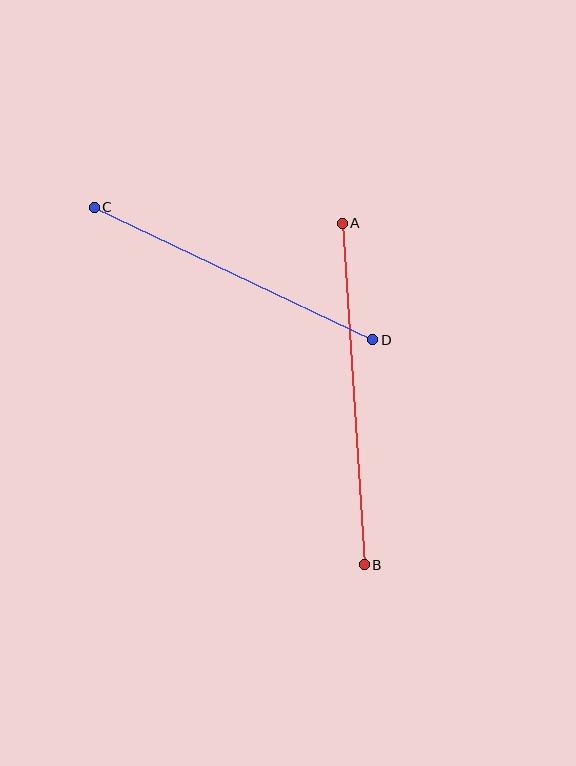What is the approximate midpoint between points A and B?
The midpoint is at approximately (353, 394) pixels.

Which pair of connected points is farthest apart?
Points A and B are farthest apart.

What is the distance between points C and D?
The distance is approximately 308 pixels.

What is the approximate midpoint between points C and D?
The midpoint is at approximately (233, 274) pixels.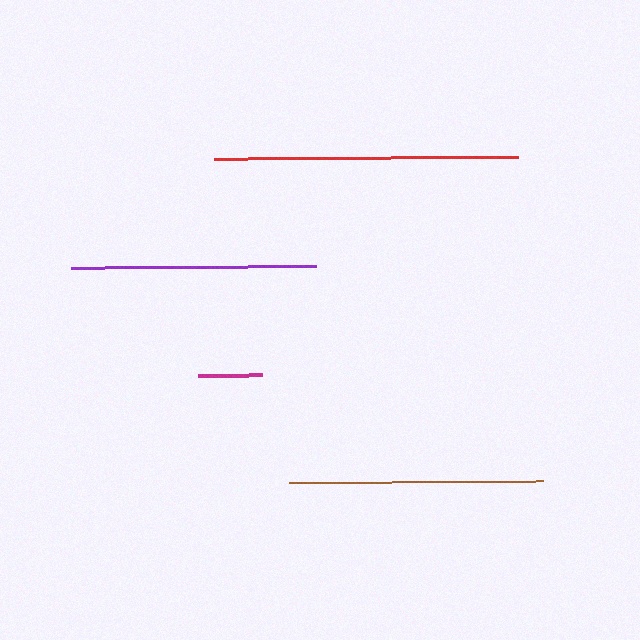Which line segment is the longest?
The red line is the longest at approximately 304 pixels.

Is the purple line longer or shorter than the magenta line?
The purple line is longer than the magenta line.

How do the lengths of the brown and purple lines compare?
The brown and purple lines are approximately the same length.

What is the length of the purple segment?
The purple segment is approximately 246 pixels long.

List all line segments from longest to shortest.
From longest to shortest: red, brown, purple, magenta.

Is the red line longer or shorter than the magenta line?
The red line is longer than the magenta line.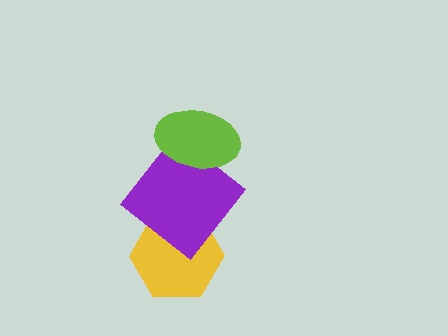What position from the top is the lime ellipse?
The lime ellipse is 1st from the top.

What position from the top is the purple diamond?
The purple diamond is 2nd from the top.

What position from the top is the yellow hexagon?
The yellow hexagon is 3rd from the top.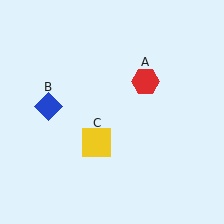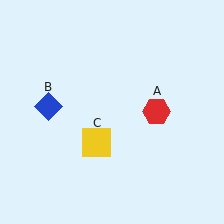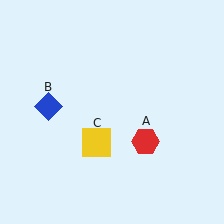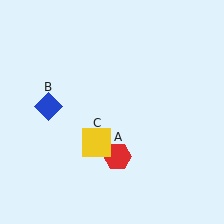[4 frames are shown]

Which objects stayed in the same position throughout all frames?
Blue diamond (object B) and yellow square (object C) remained stationary.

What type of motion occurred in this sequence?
The red hexagon (object A) rotated clockwise around the center of the scene.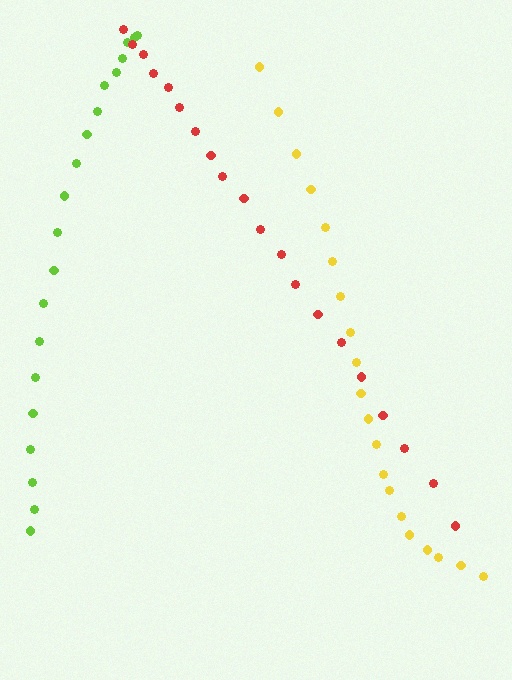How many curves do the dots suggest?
There are 3 distinct paths.